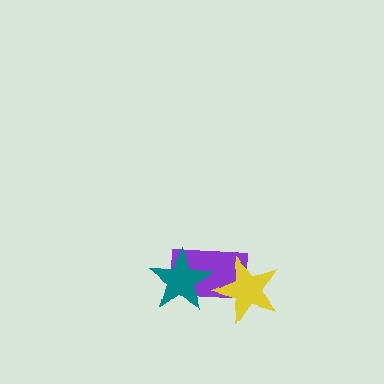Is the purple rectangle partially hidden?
Yes, it is partially covered by another shape.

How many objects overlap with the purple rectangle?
2 objects overlap with the purple rectangle.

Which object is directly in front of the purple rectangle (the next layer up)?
The teal star is directly in front of the purple rectangle.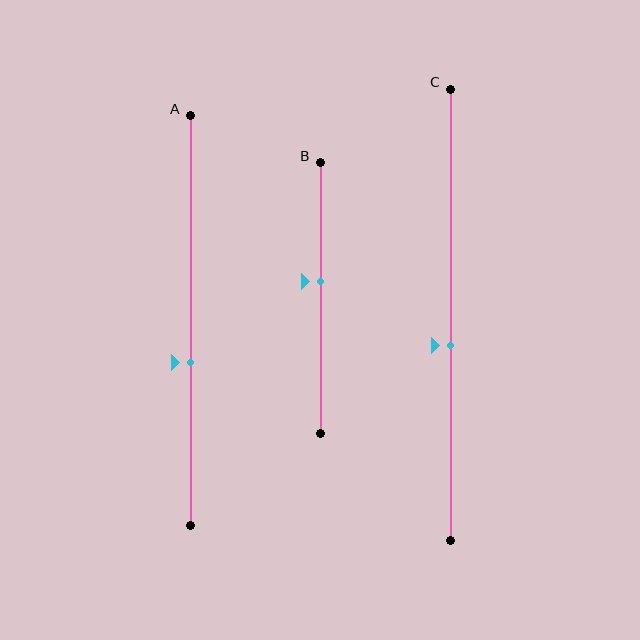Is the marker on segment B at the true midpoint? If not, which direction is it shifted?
No, the marker on segment B is shifted upward by about 6% of the segment length.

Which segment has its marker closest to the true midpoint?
Segment B has its marker closest to the true midpoint.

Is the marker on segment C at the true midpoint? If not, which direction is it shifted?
No, the marker on segment C is shifted downward by about 7% of the segment length.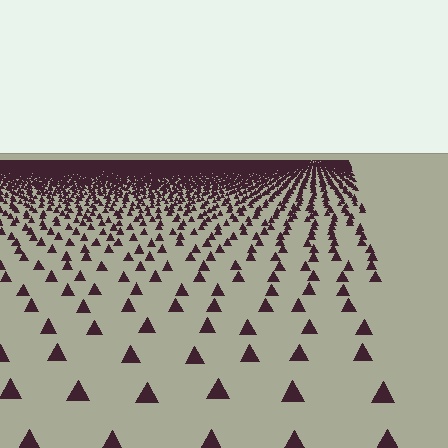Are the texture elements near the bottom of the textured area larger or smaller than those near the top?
Larger. Near the bottom, elements are closer to the viewer and appear at a bigger on-screen size.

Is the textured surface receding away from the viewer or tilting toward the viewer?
The surface is receding away from the viewer. Texture elements get smaller and denser toward the top.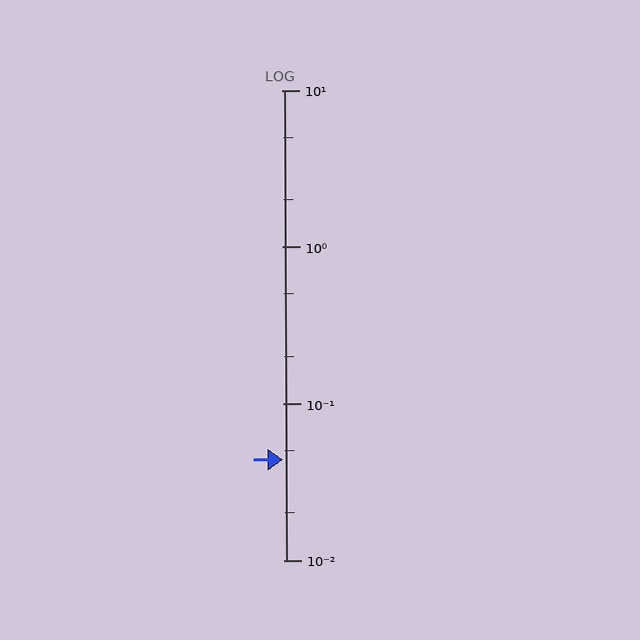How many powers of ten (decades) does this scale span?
The scale spans 3 decades, from 0.01 to 10.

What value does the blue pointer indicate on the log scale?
The pointer indicates approximately 0.044.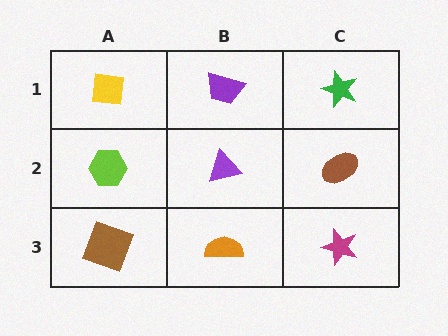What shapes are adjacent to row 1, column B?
A purple triangle (row 2, column B), a yellow square (row 1, column A), a green star (row 1, column C).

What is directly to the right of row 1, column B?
A green star.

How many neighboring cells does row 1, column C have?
2.